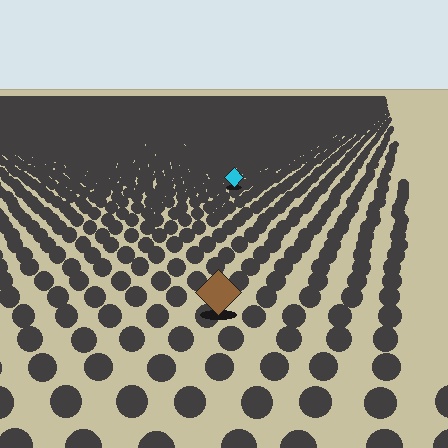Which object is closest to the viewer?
The brown diamond is closest. The texture marks near it are larger and more spread out.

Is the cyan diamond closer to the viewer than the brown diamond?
No. The brown diamond is closer — you can tell from the texture gradient: the ground texture is coarser near it.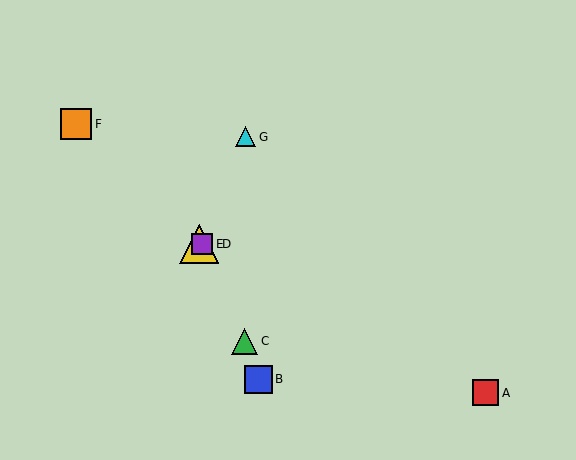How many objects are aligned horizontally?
2 objects (D, E) are aligned horizontally.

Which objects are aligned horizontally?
Objects D, E are aligned horizontally.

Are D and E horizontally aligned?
Yes, both are at y≈244.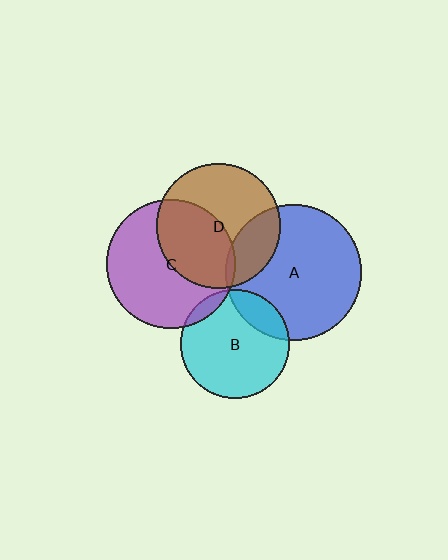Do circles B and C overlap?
Yes.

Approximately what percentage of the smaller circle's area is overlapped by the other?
Approximately 5%.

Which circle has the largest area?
Circle A (blue).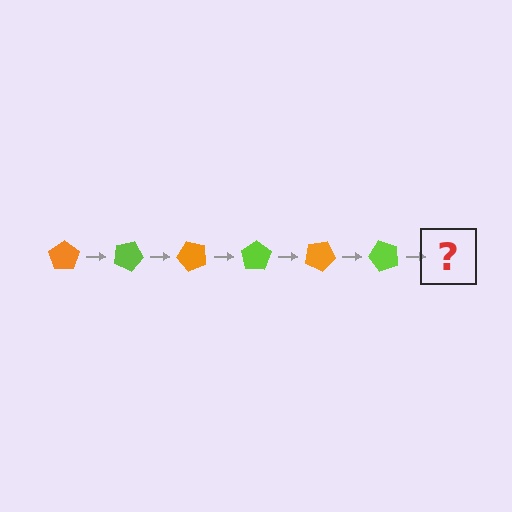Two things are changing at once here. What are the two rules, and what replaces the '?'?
The two rules are that it rotates 25 degrees each step and the color cycles through orange and lime. The '?' should be an orange pentagon, rotated 150 degrees from the start.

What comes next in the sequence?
The next element should be an orange pentagon, rotated 150 degrees from the start.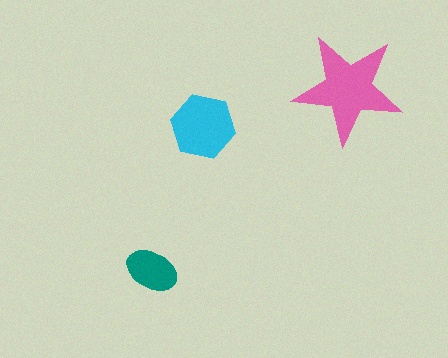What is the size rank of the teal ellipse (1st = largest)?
3rd.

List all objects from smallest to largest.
The teal ellipse, the cyan hexagon, the pink star.